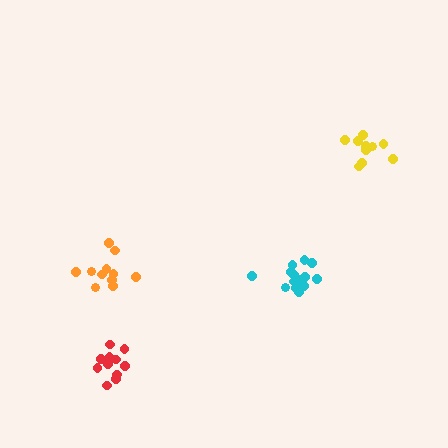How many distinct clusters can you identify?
There are 4 distinct clusters.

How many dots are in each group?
Group 1: 11 dots, Group 2: 15 dots, Group 3: 11 dots, Group 4: 10 dots (47 total).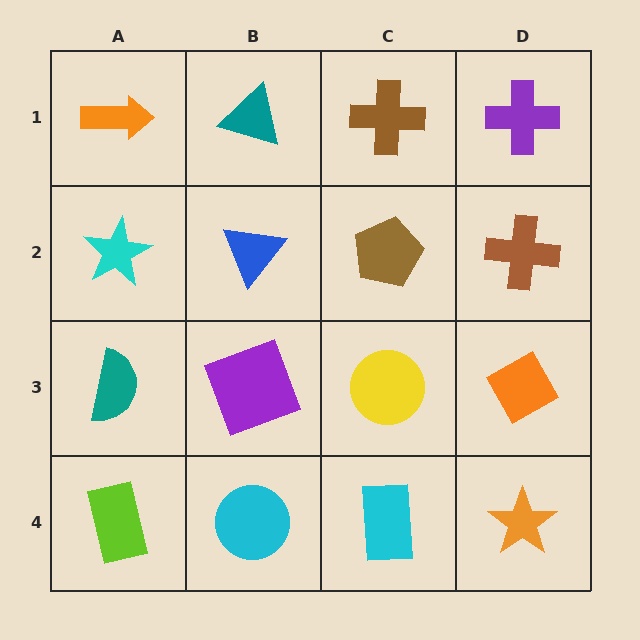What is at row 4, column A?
A lime rectangle.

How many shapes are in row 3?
4 shapes.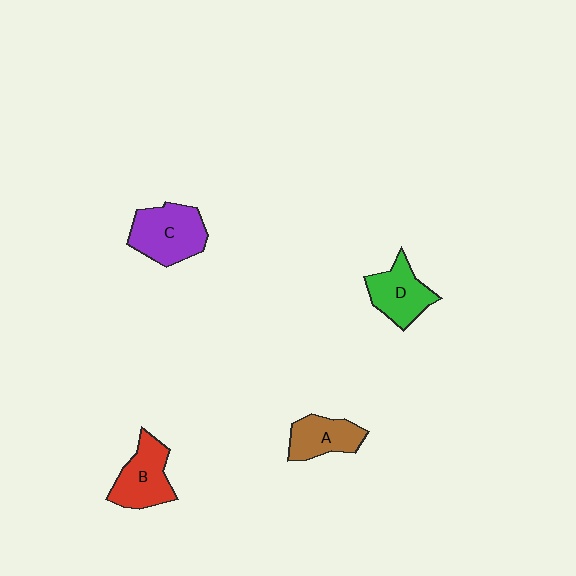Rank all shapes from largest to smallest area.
From largest to smallest: C (purple), B (red), D (green), A (brown).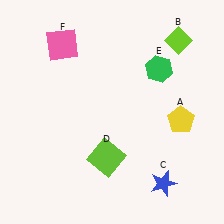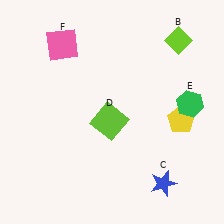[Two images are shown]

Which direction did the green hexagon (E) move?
The green hexagon (E) moved down.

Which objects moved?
The objects that moved are: the lime square (D), the green hexagon (E).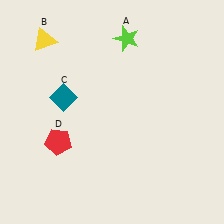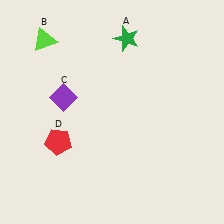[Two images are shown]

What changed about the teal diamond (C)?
In Image 1, C is teal. In Image 2, it changed to purple.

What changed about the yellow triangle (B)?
In Image 1, B is yellow. In Image 2, it changed to lime.